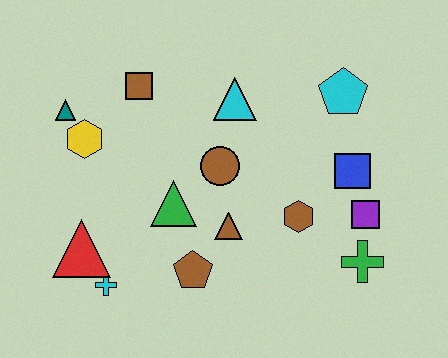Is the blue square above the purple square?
Yes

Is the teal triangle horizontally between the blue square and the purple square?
No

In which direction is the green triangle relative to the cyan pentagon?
The green triangle is to the left of the cyan pentagon.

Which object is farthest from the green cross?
The teal triangle is farthest from the green cross.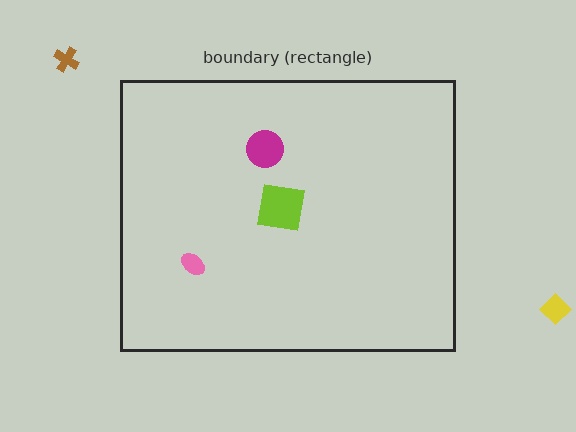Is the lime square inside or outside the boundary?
Inside.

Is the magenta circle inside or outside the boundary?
Inside.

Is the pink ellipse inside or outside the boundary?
Inside.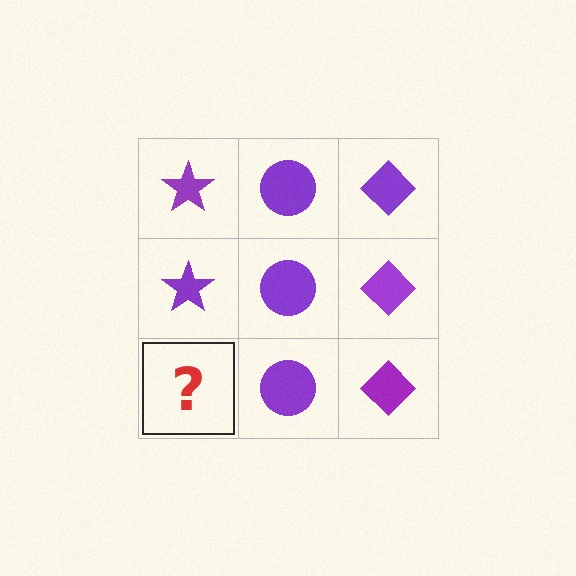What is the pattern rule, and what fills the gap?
The rule is that each column has a consistent shape. The gap should be filled with a purple star.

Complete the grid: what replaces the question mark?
The question mark should be replaced with a purple star.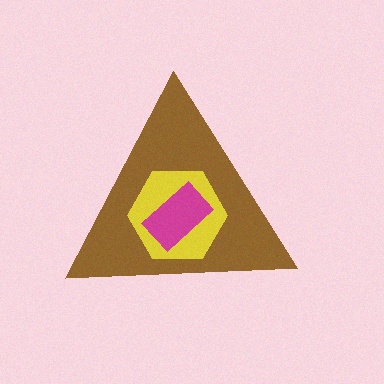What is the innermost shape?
The magenta rectangle.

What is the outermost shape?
The brown triangle.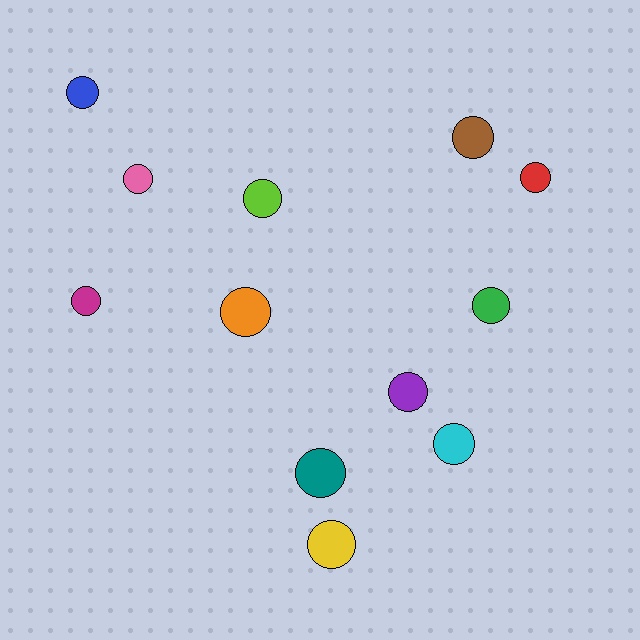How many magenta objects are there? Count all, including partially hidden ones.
There is 1 magenta object.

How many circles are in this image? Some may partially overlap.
There are 12 circles.